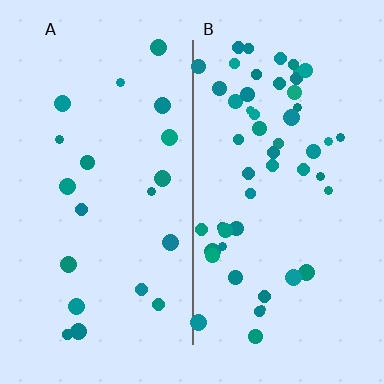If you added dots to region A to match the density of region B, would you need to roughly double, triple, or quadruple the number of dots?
Approximately triple.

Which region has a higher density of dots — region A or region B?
B (the right).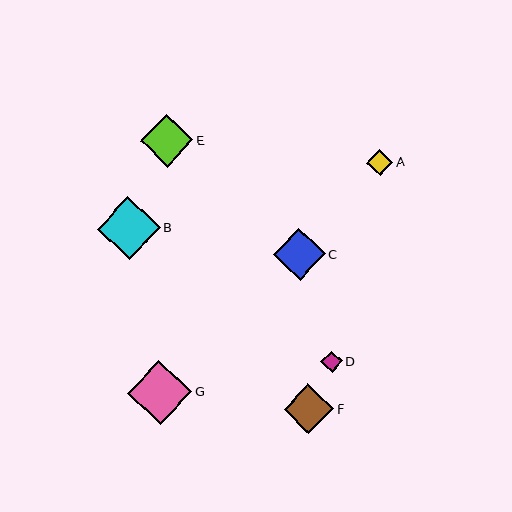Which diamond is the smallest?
Diamond D is the smallest with a size of approximately 22 pixels.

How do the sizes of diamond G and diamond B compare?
Diamond G and diamond B are approximately the same size.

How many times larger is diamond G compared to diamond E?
Diamond G is approximately 1.2 times the size of diamond E.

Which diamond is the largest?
Diamond G is the largest with a size of approximately 64 pixels.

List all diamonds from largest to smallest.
From largest to smallest: G, B, E, C, F, A, D.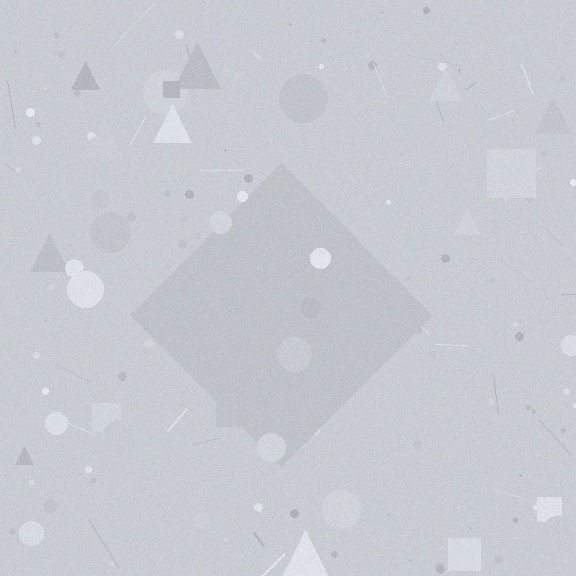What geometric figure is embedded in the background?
A diamond is embedded in the background.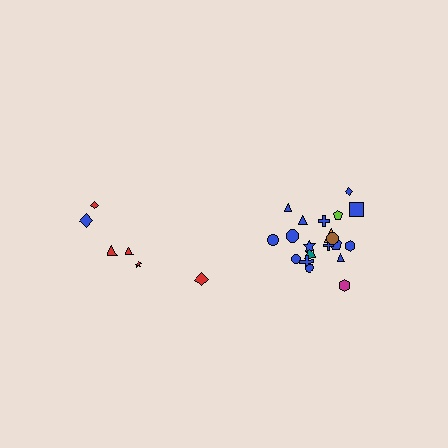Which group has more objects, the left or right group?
The right group.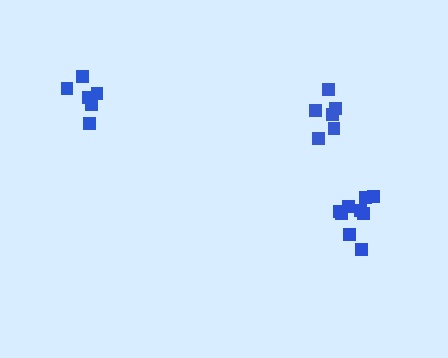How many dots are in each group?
Group 1: 9 dots, Group 2: 6 dots, Group 3: 6 dots (21 total).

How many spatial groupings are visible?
There are 3 spatial groupings.